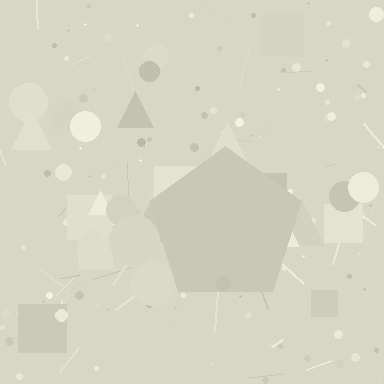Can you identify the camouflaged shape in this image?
The camouflaged shape is a pentagon.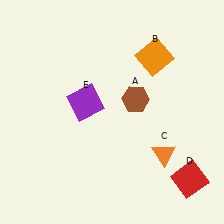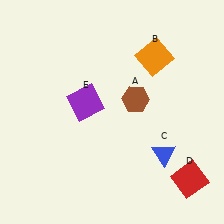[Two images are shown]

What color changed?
The triangle (C) changed from orange in Image 1 to blue in Image 2.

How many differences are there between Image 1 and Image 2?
There is 1 difference between the two images.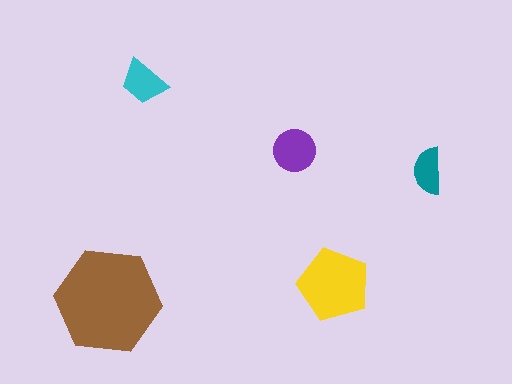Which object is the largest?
The brown hexagon.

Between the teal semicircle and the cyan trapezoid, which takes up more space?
The cyan trapezoid.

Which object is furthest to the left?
The brown hexagon is leftmost.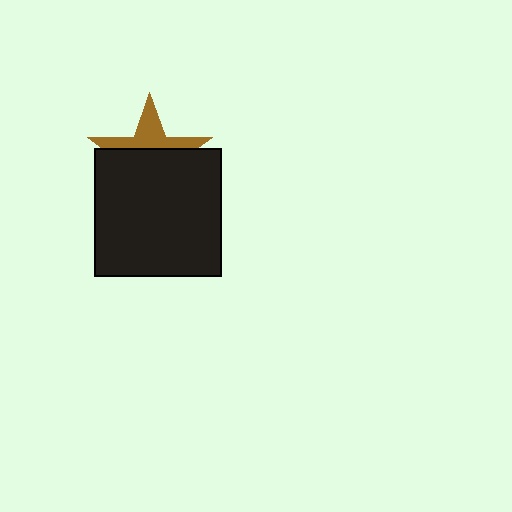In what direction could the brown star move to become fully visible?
The brown star could move up. That would shift it out from behind the black square entirely.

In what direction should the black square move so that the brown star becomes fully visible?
The black square should move down. That is the shortest direction to clear the overlap and leave the brown star fully visible.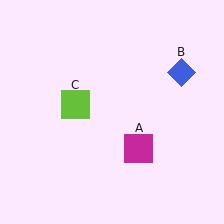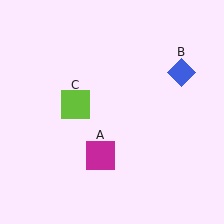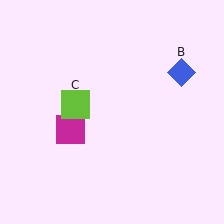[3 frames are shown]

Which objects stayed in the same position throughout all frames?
Blue diamond (object B) and lime square (object C) remained stationary.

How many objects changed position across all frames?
1 object changed position: magenta square (object A).